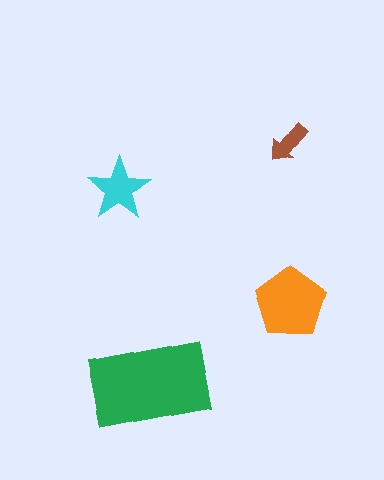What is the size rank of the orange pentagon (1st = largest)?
2nd.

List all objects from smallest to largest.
The brown arrow, the cyan star, the orange pentagon, the green rectangle.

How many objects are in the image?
There are 4 objects in the image.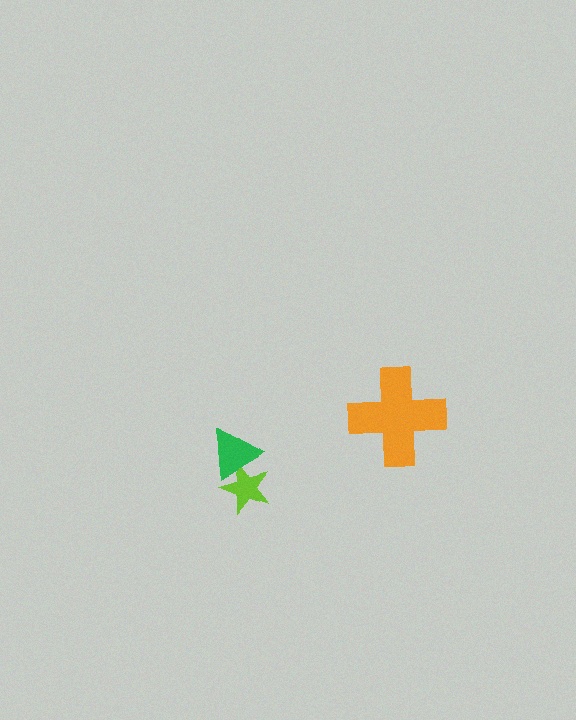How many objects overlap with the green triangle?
1 object overlaps with the green triangle.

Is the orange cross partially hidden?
No, no other shape covers it.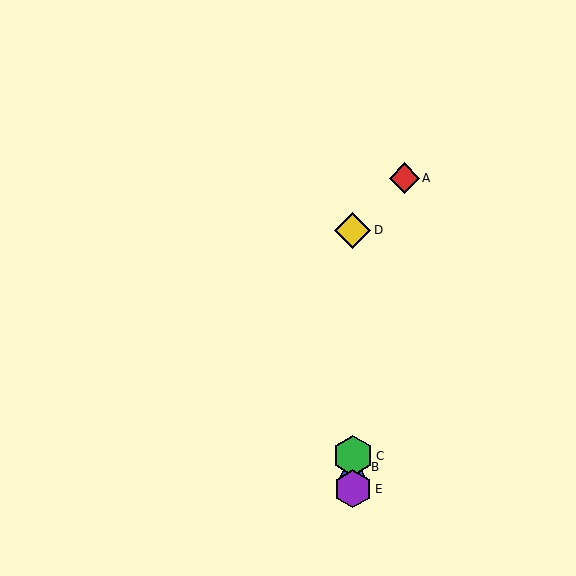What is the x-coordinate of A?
Object A is at x≈404.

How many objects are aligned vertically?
4 objects (B, C, D, E) are aligned vertically.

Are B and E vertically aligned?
Yes, both are at x≈353.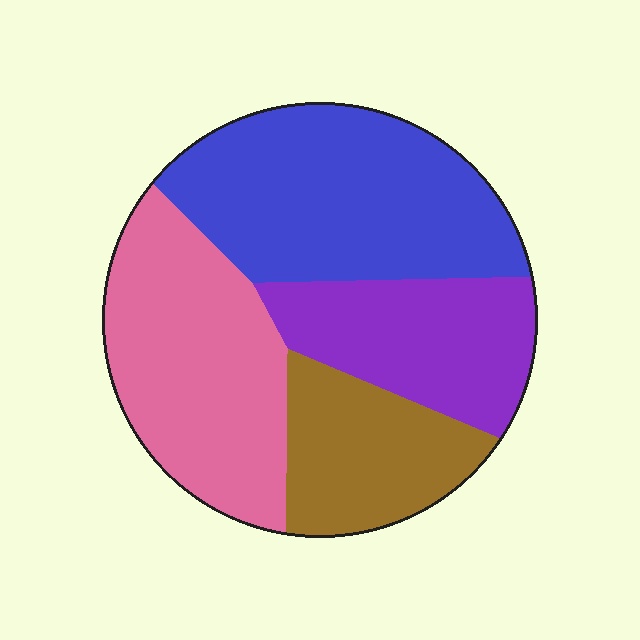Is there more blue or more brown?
Blue.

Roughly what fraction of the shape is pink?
Pink takes up between a quarter and a half of the shape.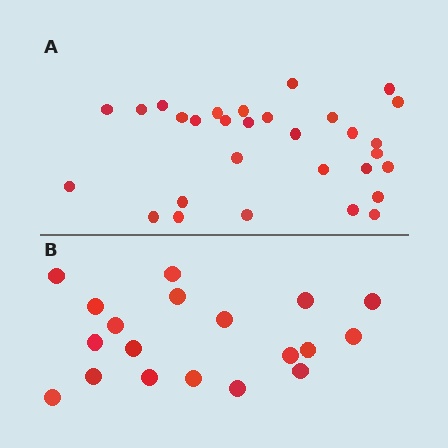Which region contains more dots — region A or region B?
Region A (the top region) has more dots.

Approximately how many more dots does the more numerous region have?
Region A has roughly 12 or so more dots than region B.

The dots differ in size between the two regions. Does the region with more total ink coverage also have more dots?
No. Region B has more total ink coverage because its dots are larger, but region A actually contains more individual dots. Total area can be misleading — the number of items is what matters here.